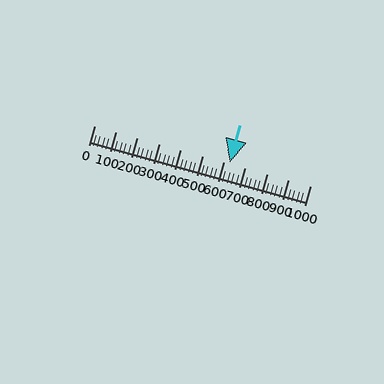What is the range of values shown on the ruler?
The ruler shows values from 0 to 1000.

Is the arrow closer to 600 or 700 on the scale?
The arrow is closer to 600.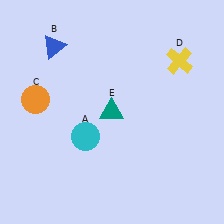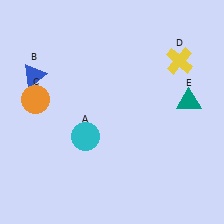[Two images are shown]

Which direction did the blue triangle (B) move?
The blue triangle (B) moved down.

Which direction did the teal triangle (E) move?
The teal triangle (E) moved right.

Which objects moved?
The objects that moved are: the blue triangle (B), the teal triangle (E).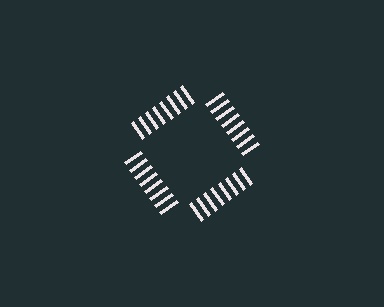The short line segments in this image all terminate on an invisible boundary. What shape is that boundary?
An illusory square — the line segments terminate on its edges but no continuous stroke is drawn.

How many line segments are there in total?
32 — 8 along each of the 4 edges.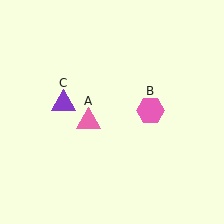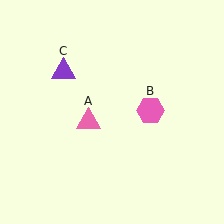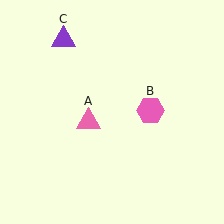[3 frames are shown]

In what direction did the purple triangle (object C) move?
The purple triangle (object C) moved up.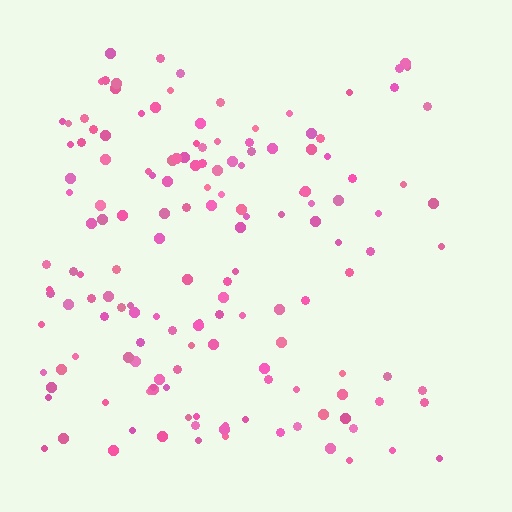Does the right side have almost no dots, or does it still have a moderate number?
Still a moderate number, just noticeably fewer than the left.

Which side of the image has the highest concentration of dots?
The left.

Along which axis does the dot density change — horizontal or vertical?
Horizontal.